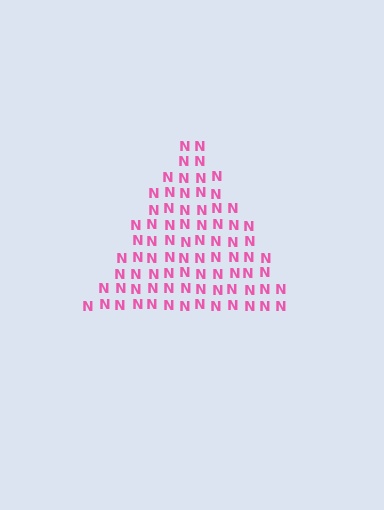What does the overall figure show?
The overall figure shows a triangle.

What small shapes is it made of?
It is made of small letter N's.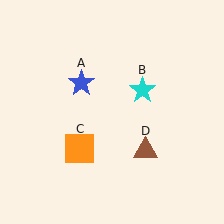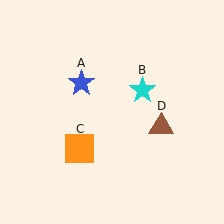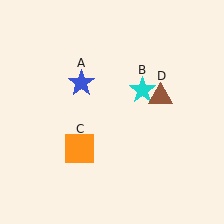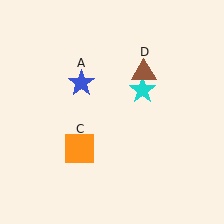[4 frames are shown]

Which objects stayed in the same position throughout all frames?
Blue star (object A) and cyan star (object B) and orange square (object C) remained stationary.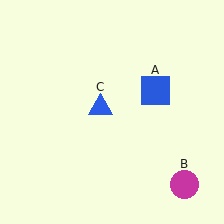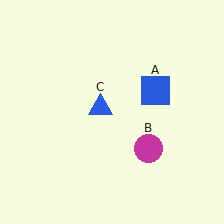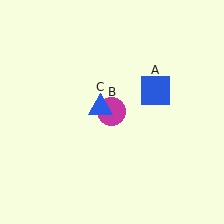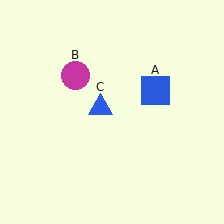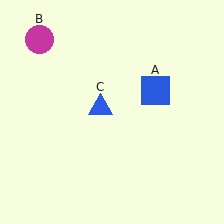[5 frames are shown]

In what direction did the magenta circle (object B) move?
The magenta circle (object B) moved up and to the left.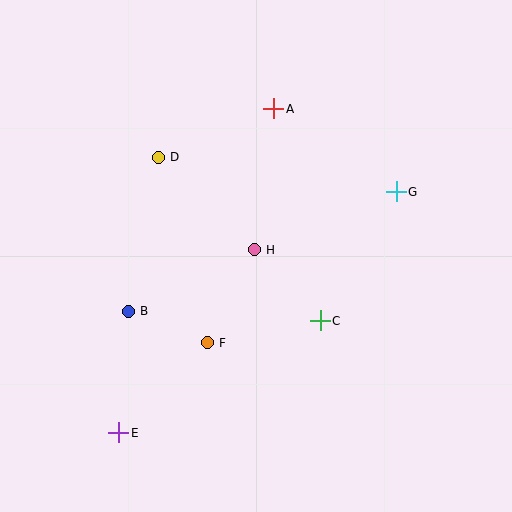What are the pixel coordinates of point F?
Point F is at (207, 343).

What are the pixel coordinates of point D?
Point D is at (158, 157).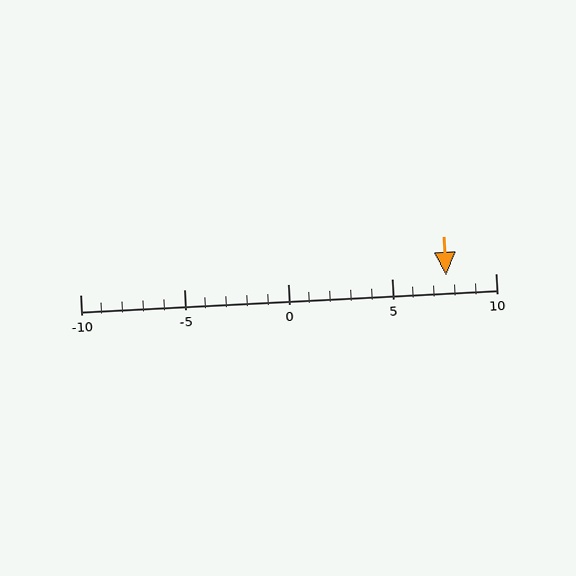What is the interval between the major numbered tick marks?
The major tick marks are spaced 5 units apart.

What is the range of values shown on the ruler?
The ruler shows values from -10 to 10.